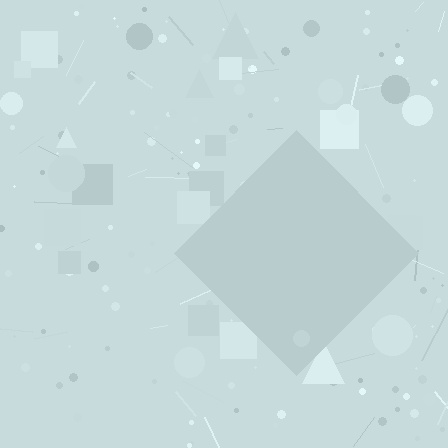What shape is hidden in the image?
A diamond is hidden in the image.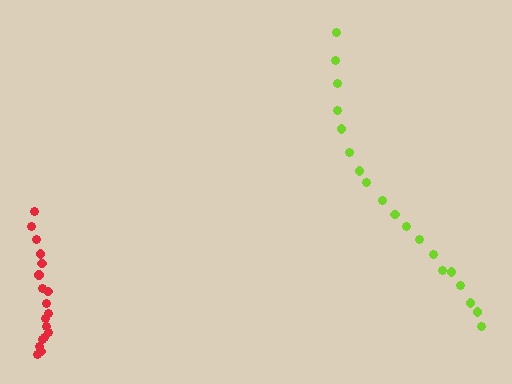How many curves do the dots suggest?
There are 2 distinct paths.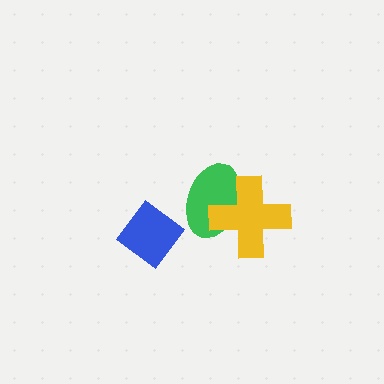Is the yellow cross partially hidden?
No, no other shape covers it.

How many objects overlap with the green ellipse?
1 object overlaps with the green ellipse.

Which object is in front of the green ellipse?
The yellow cross is in front of the green ellipse.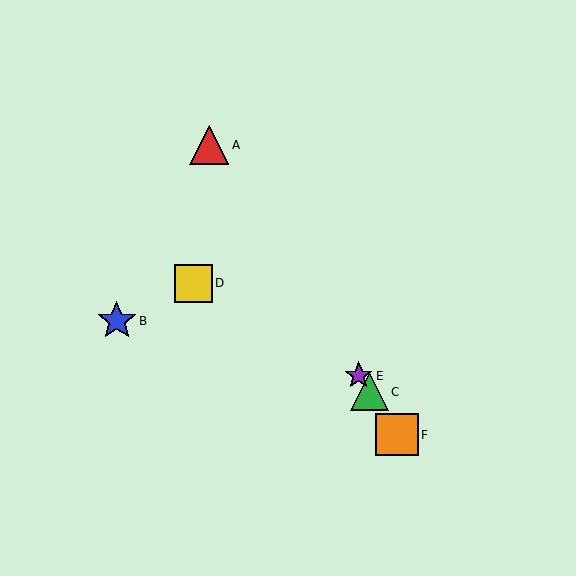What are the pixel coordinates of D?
Object D is at (193, 283).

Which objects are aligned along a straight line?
Objects A, C, E, F are aligned along a straight line.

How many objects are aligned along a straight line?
4 objects (A, C, E, F) are aligned along a straight line.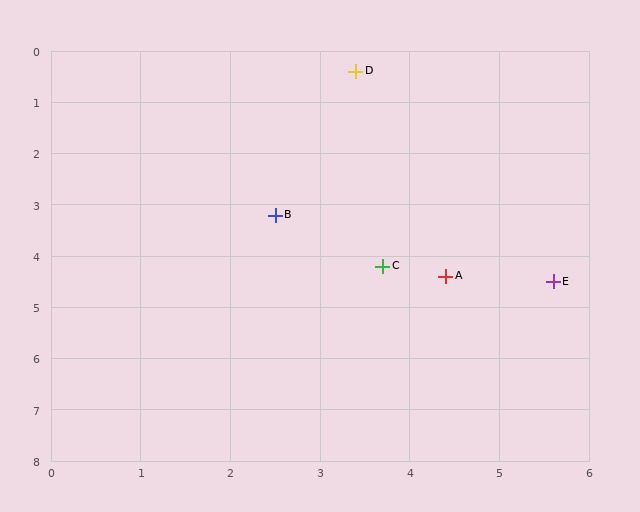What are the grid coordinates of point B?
Point B is at approximately (2.5, 3.2).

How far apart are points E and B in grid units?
Points E and B are about 3.4 grid units apart.